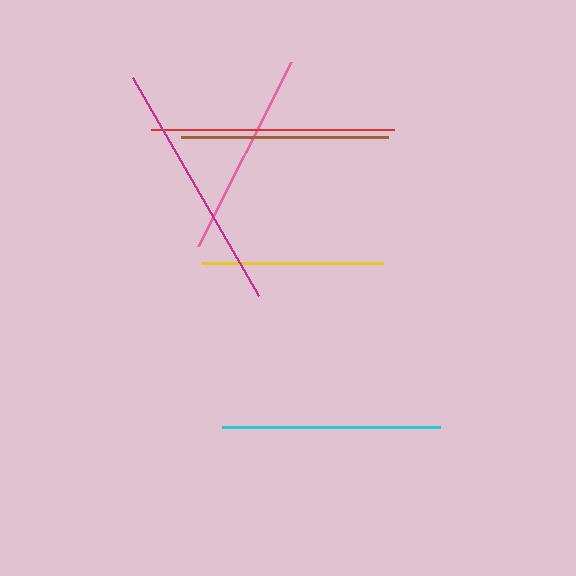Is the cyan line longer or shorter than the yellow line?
The cyan line is longer than the yellow line.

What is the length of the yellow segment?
The yellow segment is approximately 182 pixels long.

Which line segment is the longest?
The magenta line is the longest at approximately 253 pixels.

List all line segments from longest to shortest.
From longest to shortest: magenta, red, cyan, brown, pink, yellow.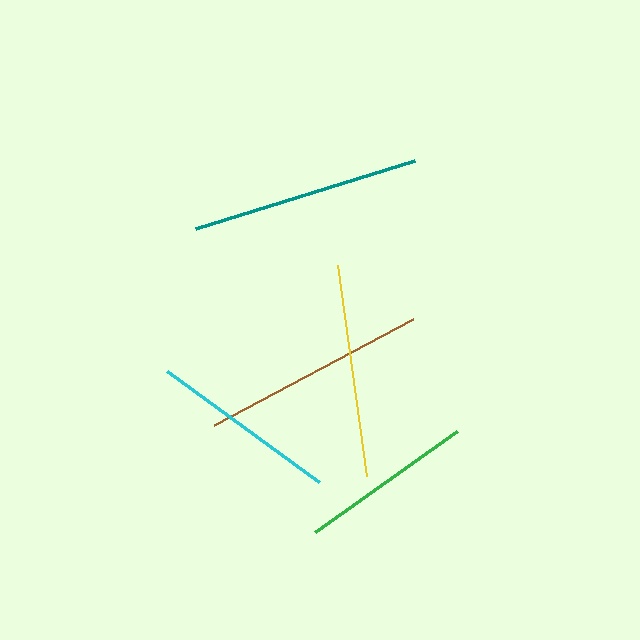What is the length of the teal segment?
The teal segment is approximately 230 pixels long.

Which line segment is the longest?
The teal line is the longest at approximately 230 pixels.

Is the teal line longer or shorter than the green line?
The teal line is longer than the green line.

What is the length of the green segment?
The green segment is approximately 174 pixels long.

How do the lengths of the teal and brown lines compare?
The teal and brown lines are approximately the same length.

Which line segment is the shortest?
The green line is the shortest at approximately 174 pixels.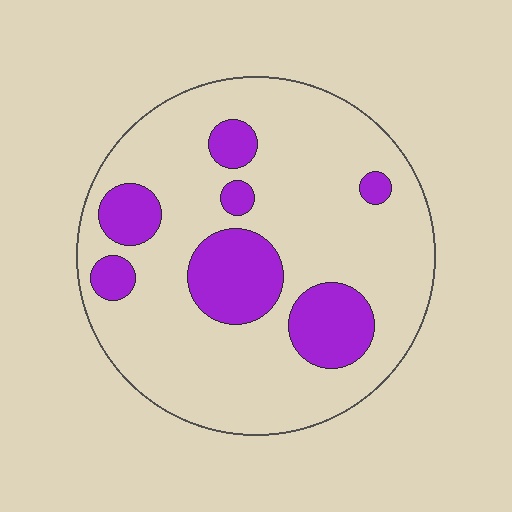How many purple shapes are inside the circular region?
7.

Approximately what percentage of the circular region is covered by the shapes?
Approximately 20%.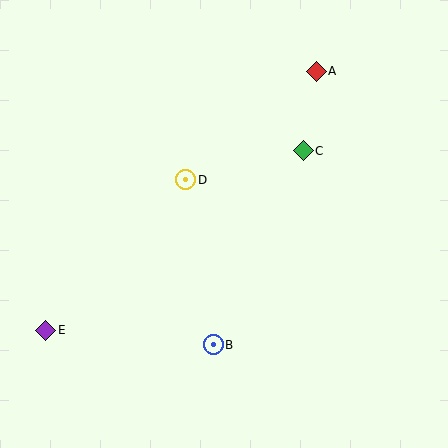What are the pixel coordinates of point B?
Point B is at (213, 345).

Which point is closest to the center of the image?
Point D at (186, 180) is closest to the center.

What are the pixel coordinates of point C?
Point C is at (303, 151).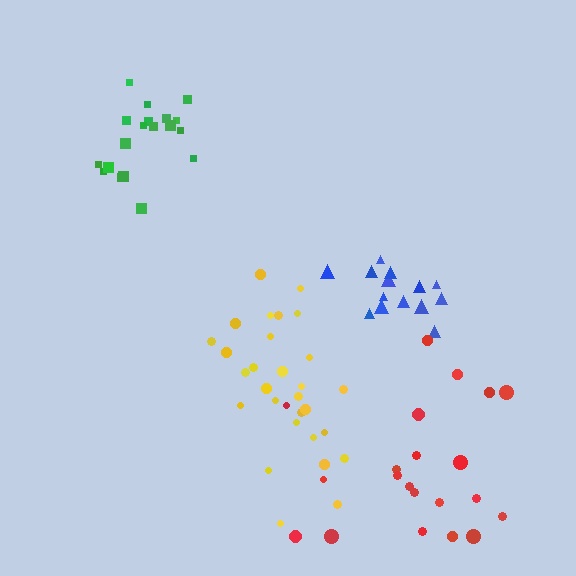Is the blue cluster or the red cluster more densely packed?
Blue.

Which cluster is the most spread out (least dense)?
Red.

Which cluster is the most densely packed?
Green.